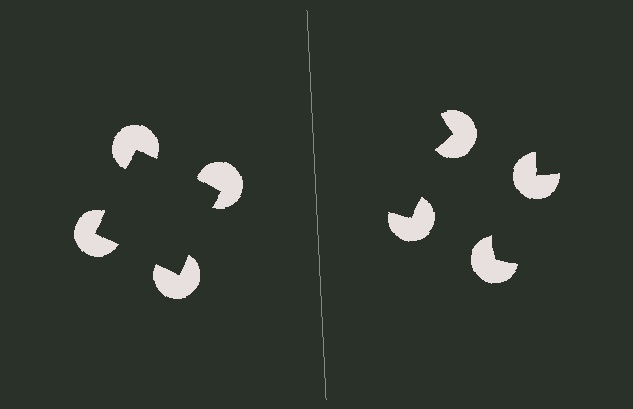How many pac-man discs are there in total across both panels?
8 — 4 on each side.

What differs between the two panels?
The pac-man discs are positioned identically on both sides; only the wedge orientations differ. On the left they align to a square; on the right they are misaligned.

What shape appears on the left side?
An illusory square.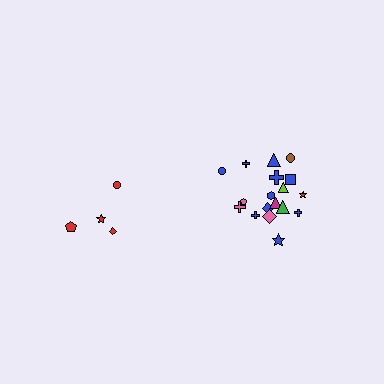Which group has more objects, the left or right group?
The right group.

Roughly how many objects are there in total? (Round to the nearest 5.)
Roughly 20 objects in total.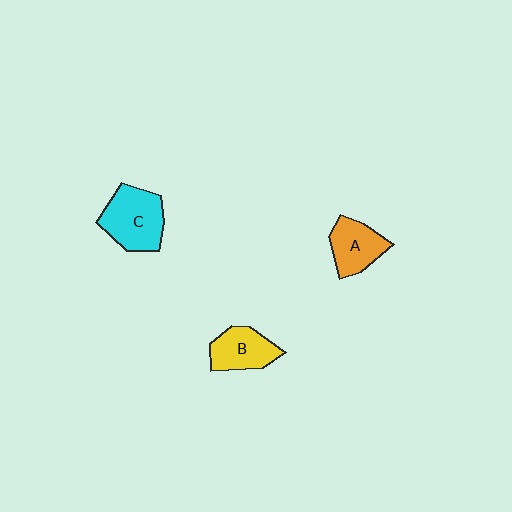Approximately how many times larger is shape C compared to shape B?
Approximately 1.4 times.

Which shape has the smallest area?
Shape B (yellow).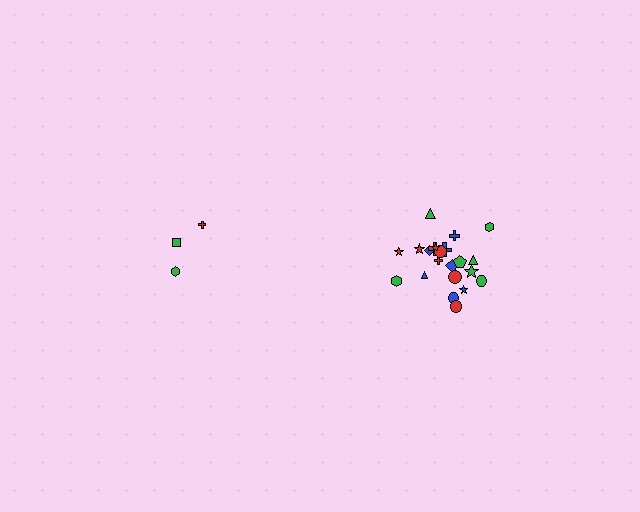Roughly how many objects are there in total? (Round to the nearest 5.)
Roughly 25 objects in total.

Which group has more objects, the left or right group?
The right group.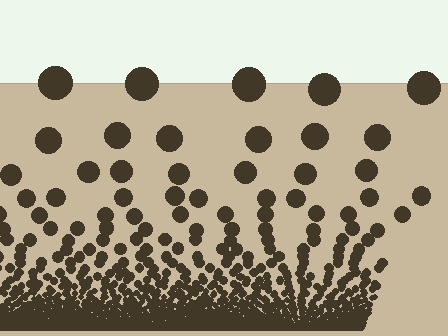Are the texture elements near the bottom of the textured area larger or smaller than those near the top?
Smaller. The gradient is inverted — elements near the bottom are smaller and denser.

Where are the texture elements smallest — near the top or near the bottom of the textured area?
Near the bottom.